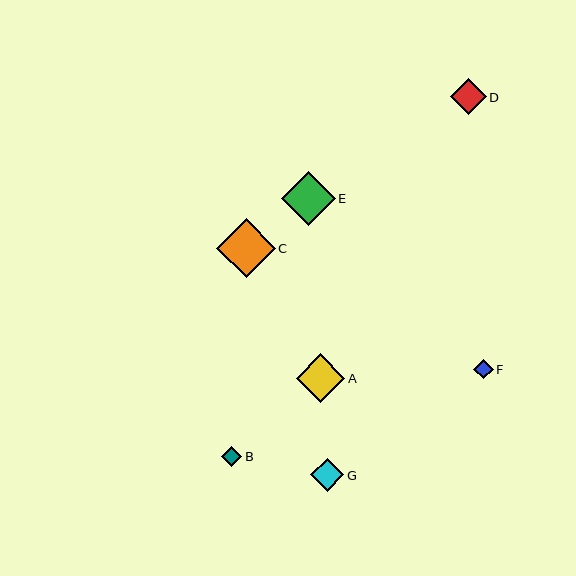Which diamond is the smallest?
Diamond F is the smallest with a size of approximately 20 pixels.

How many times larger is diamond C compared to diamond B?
Diamond C is approximately 3.0 times the size of diamond B.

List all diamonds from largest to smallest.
From largest to smallest: C, E, A, D, G, B, F.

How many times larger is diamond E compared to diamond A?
Diamond E is approximately 1.1 times the size of diamond A.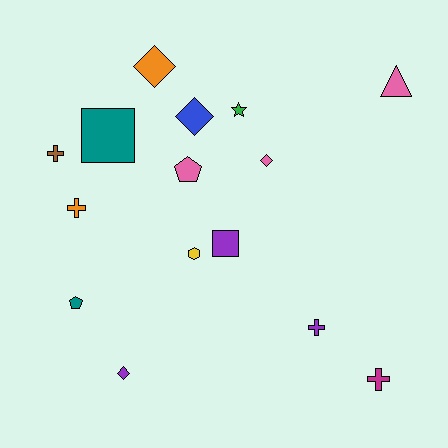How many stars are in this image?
There is 1 star.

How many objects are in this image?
There are 15 objects.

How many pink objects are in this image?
There are 3 pink objects.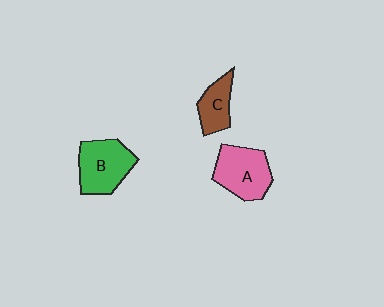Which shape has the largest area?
Shape A (pink).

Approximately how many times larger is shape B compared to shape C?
Approximately 1.6 times.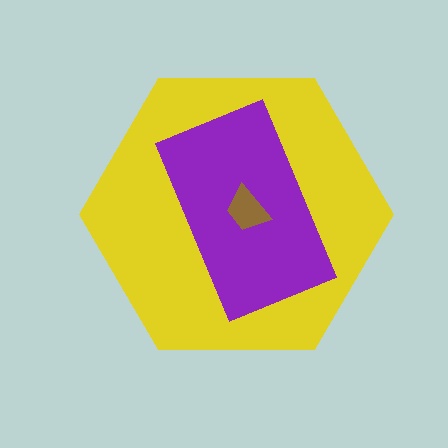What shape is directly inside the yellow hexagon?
The purple rectangle.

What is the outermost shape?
The yellow hexagon.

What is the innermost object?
The brown trapezoid.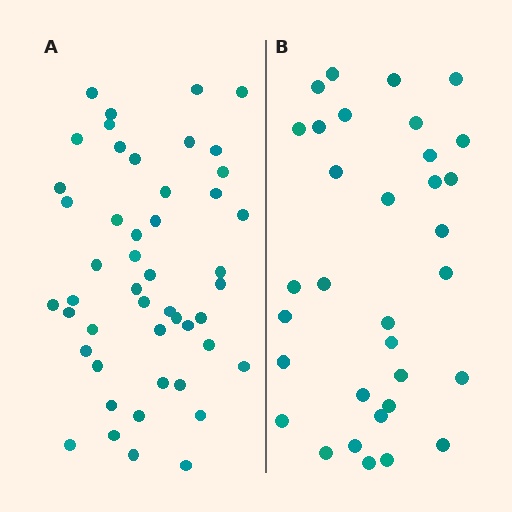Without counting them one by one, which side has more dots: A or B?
Region A (the left region) has more dots.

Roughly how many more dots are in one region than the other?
Region A has approximately 15 more dots than region B.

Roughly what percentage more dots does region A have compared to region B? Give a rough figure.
About 45% more.